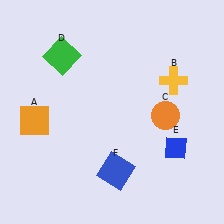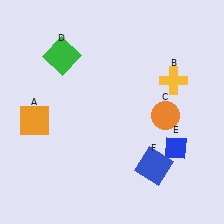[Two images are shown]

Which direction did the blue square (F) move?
The blue square (F) moved right.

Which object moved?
The blue square (F) moved right.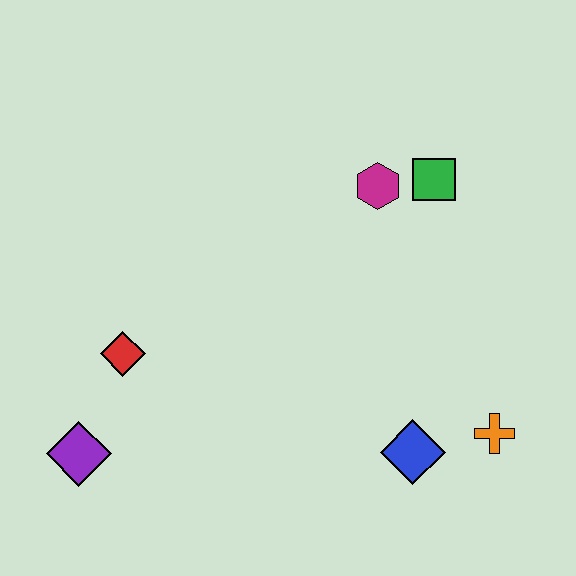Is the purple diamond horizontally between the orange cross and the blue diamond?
No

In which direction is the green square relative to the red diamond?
The green square is to the right of the red diamond.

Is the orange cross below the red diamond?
Yes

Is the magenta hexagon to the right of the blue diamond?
No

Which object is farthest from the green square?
The purple diamond is farthest from the green square.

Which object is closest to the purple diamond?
The red diamond is closest to the purple diamond.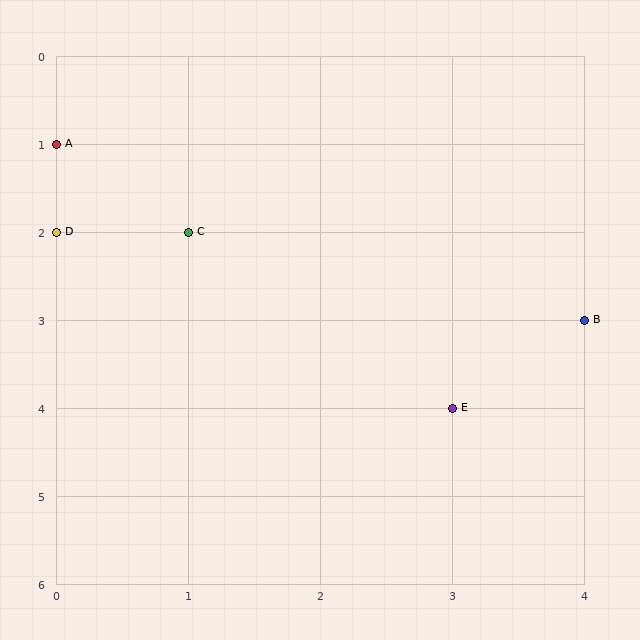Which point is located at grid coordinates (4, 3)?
Point B is at (4, 3).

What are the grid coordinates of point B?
Point B is at grid coordinates (4, 3).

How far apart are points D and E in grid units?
Points D and E are 3 columns and 2 rows apart (about 3.6 grid units diagonally).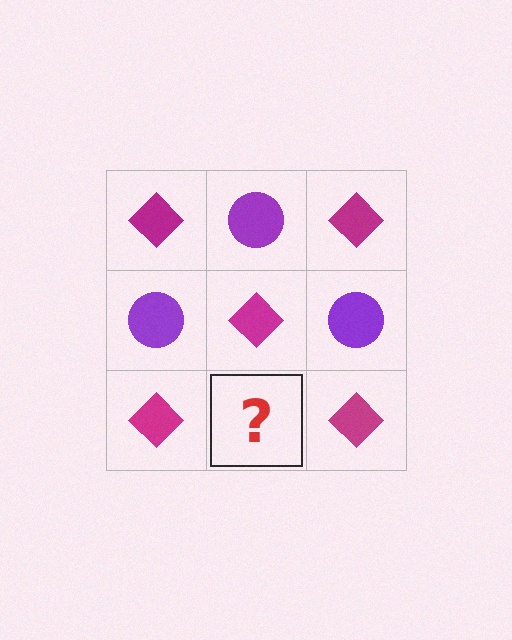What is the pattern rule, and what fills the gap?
The rule is that it alternates magenta diamond and purple circle in a checkerboard pattern. The gap should be filled with a purple circle.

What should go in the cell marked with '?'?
The missing cell should contain a purple circle.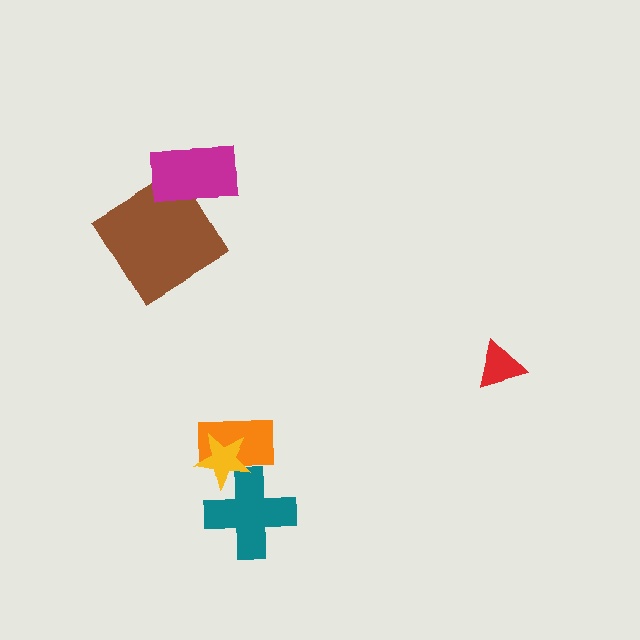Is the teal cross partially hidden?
Yes, it is partially covered by another shape.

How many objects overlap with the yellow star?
2 objects overlap with the yellow star.